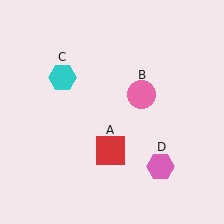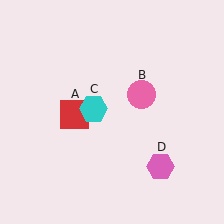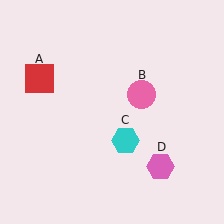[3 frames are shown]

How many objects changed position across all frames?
2 objects changed position: red square (object A), cyan hexagon (object C).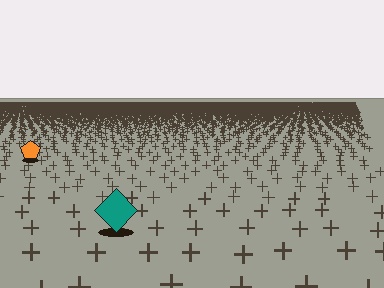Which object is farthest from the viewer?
The orange pentagon is farthest from the viewer. It appears smaller and the ground texture around it is denser.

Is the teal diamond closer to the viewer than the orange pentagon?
Yes. The teal diamond is closer — you can tell from the texture gradient: the ground texture is coarser near it.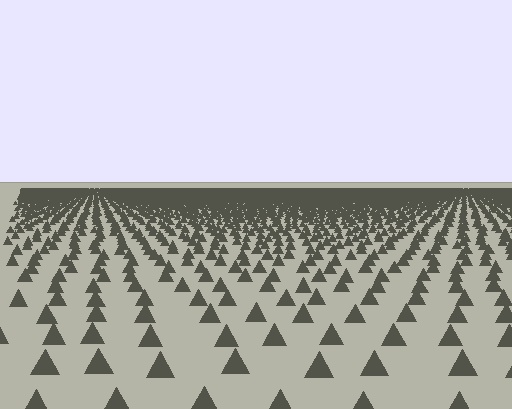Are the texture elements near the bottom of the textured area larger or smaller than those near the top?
Larger. Near the bottom, elements are closer to the viewer and appear at a bigger on-screen size.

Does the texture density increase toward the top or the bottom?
Density increases toward the top.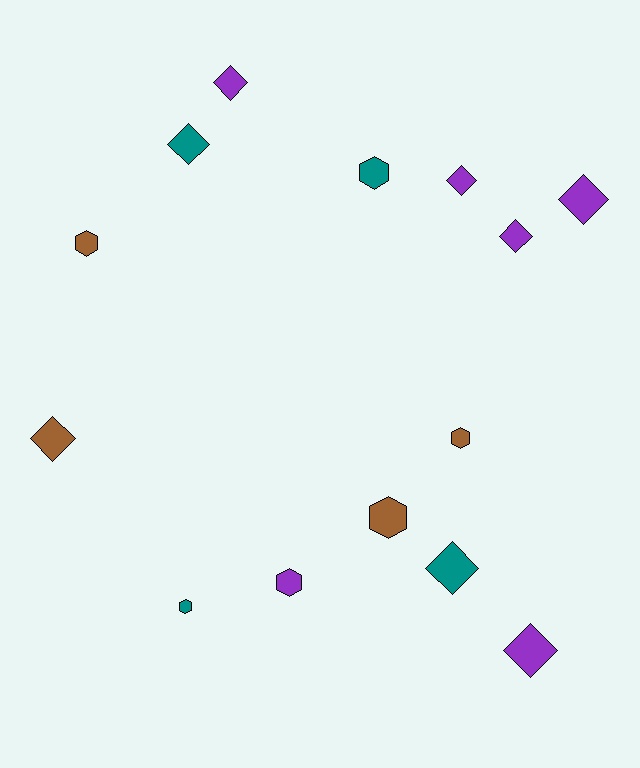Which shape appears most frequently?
Diamond, with 8 objects.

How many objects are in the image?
There are 14 objects.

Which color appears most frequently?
Purple, with 6 objects.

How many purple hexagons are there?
There is 1 purple hexagon.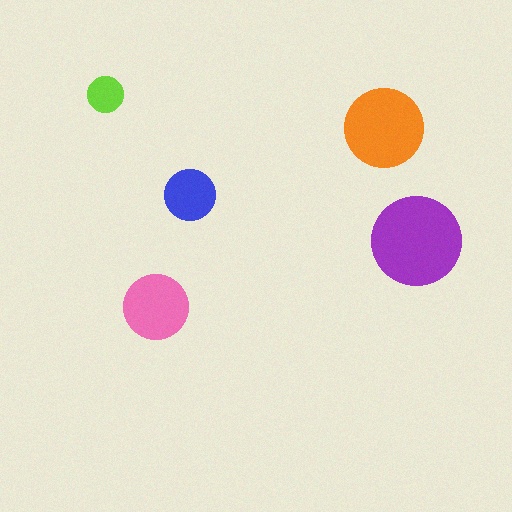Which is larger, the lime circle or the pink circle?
The pink one.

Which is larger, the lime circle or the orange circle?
The orange one.